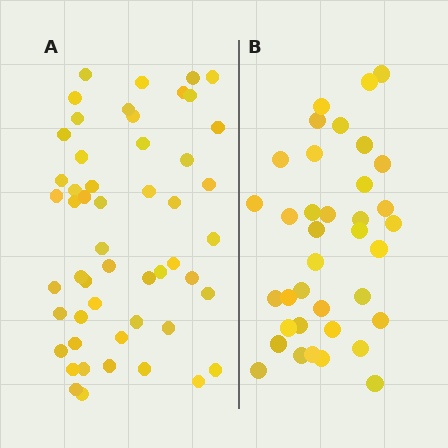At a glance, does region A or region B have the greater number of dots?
Region A (the left region) has more dots.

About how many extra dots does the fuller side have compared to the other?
Region A has approximately 15 more dots than region B.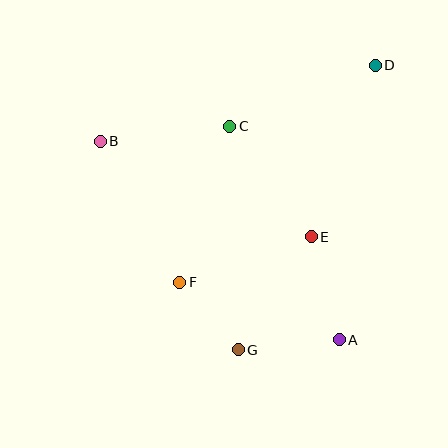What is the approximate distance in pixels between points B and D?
The distance between B and D is approximately 285 pixels.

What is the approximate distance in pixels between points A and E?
The distance between A and E is approximately 107 pixels.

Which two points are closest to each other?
Points F and G are closest to each other.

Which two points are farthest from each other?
Points D and G are farthest from each other.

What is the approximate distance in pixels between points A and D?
The distance between A and D is approximately 276 pixels.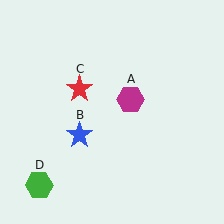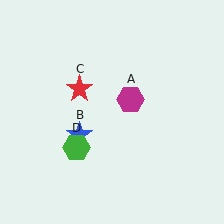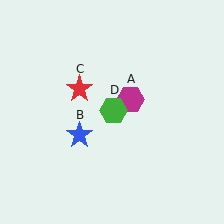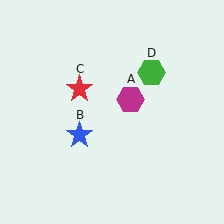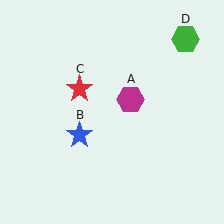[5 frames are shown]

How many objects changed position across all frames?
1 object changed position: green hexagon (object D).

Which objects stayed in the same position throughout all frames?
Magenta hexagon (object A) and blue star (object B) and red star (object C) remained stationary.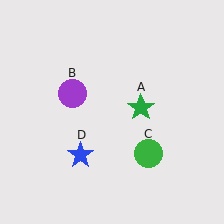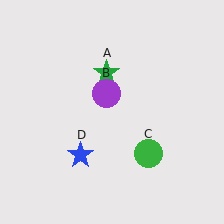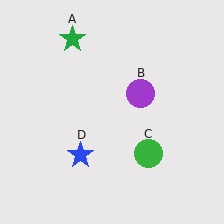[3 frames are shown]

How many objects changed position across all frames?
2 objects changed position: green star (object A), purple circle (object B).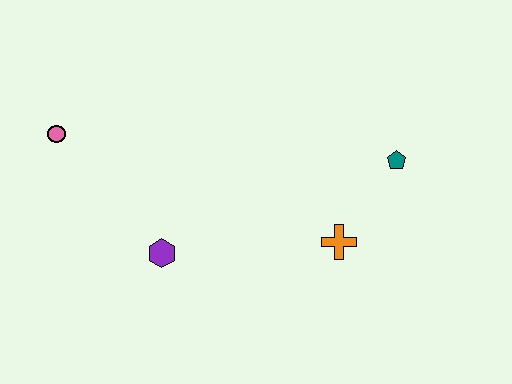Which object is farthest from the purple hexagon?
The teal pentagon is farthest from the purple hexagon.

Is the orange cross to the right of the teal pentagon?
No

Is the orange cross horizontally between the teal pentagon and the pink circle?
Yes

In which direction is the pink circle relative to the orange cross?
The pink circle is to the left of the orange cross.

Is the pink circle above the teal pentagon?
Yes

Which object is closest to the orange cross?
The teal pentagon is closest to the orange cross.